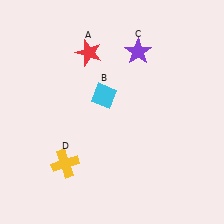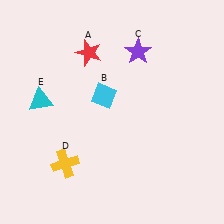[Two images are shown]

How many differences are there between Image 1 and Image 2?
There is 1 difference between the two images.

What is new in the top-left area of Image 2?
A cyan triangle (E) was added in the top-left area of Image 2.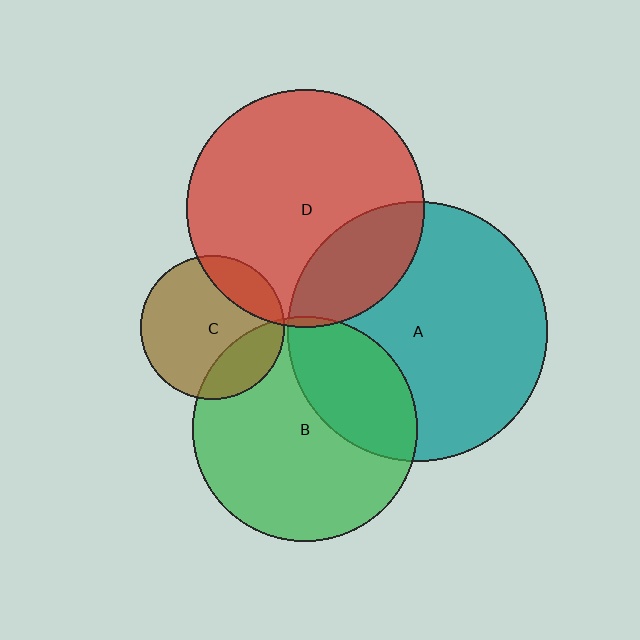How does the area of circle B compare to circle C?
Approximately 2.4 times.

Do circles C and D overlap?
Yes.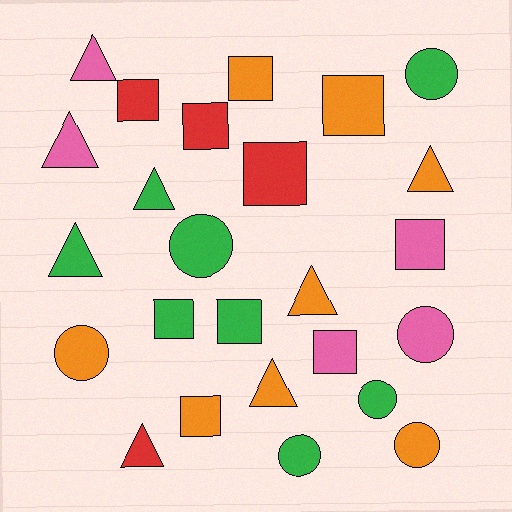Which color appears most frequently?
Green, with 8 objects.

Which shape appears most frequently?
Square, with 10 objects.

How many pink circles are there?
There is 1 pink circle.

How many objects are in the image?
There are 25 objects.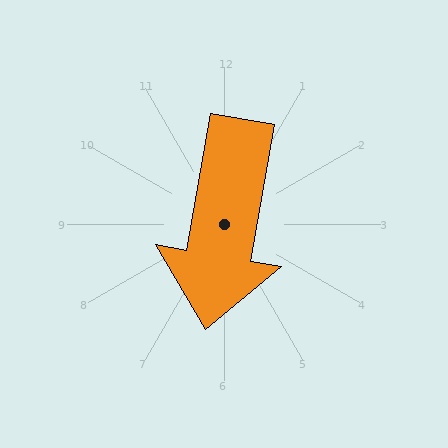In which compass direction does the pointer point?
South.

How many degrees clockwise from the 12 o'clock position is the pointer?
Approximately 190 degrees.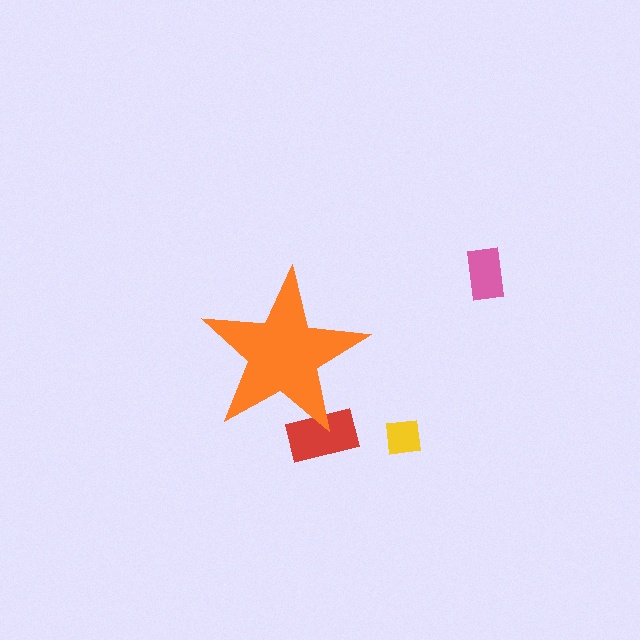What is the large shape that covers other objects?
An orange star.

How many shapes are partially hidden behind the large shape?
1 shape is partially hidden.